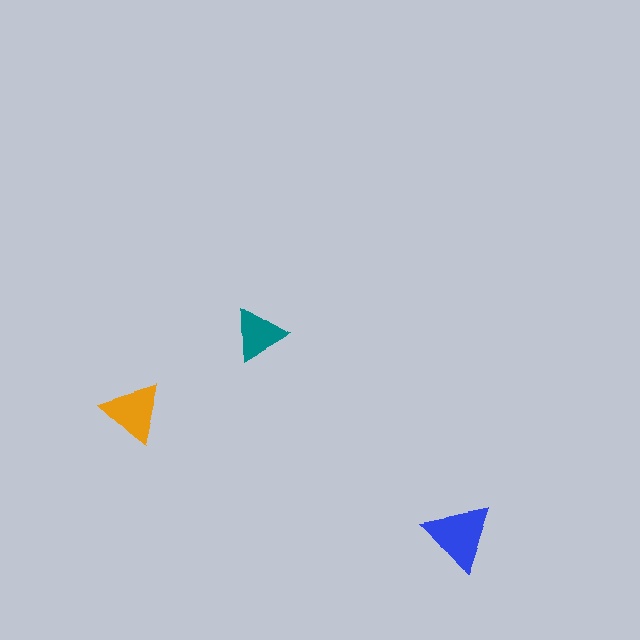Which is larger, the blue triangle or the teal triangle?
The blue one.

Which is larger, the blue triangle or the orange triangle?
The blue one.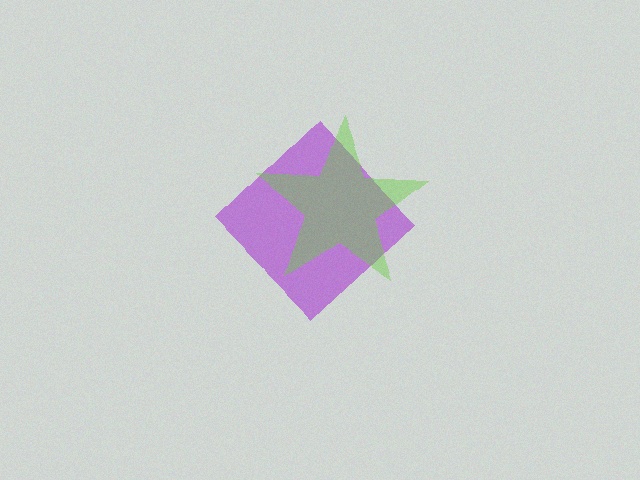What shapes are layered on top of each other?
The layered shapes are: a purple diamond, a lime star.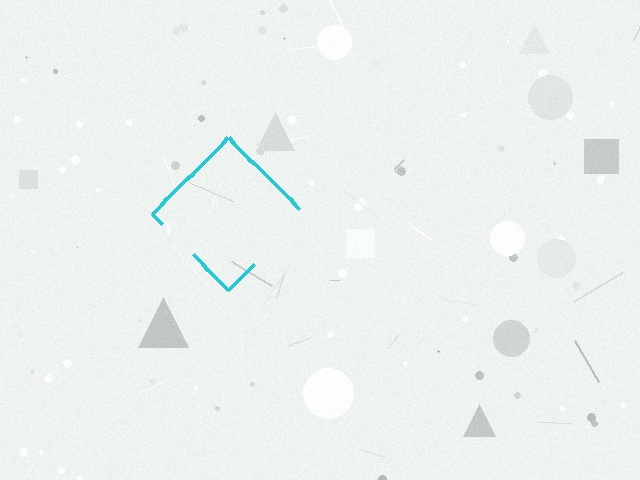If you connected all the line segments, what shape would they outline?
They would outline a diamond.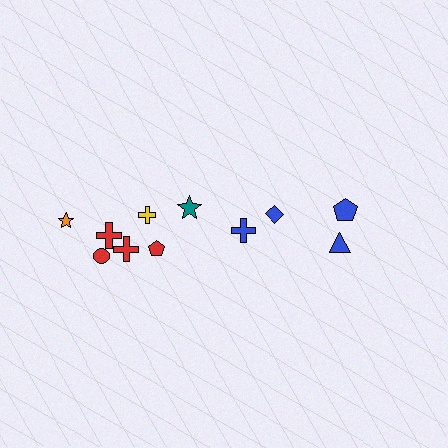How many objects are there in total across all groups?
There are 11 objects.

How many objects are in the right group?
There are 4 objects.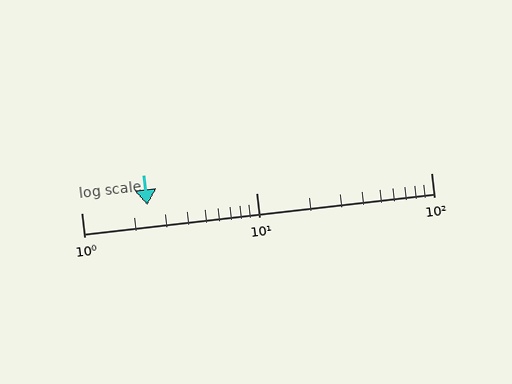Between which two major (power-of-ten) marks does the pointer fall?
The pointer is between 1 and 10.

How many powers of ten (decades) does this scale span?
The scale spans 2 decades, from 1 to 100.